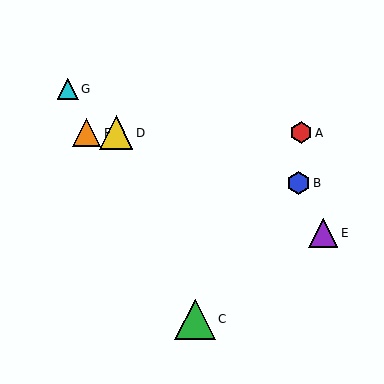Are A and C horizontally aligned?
No, A is at y≈133 and C is at y≈319.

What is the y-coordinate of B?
Object B is at y≈183.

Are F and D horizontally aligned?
Yes, both are at y≈133.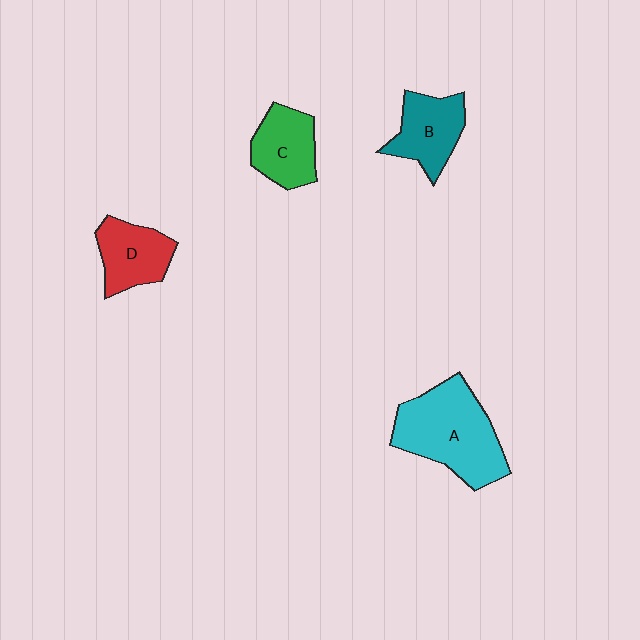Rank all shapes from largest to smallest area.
From largest to smallest: A (cyan), B (teal), C (green), D (red).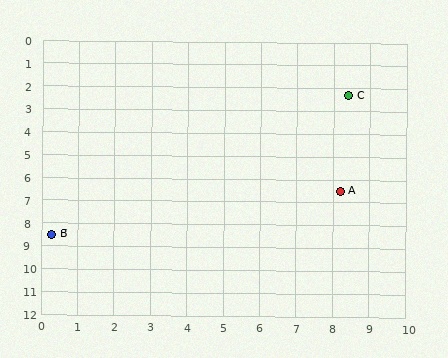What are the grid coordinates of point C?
Point C is at approximately (8.4, 2.3).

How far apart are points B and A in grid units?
Points B and A are about 8.1 grid units apart.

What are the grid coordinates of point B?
Point B is at approximately (0.3, 8.5).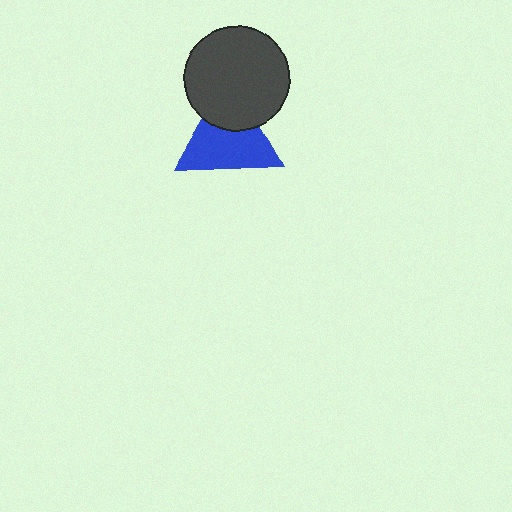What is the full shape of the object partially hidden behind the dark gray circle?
The partially hidden object is a blue triangle.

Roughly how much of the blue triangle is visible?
Most of it is visible (roughly 67%).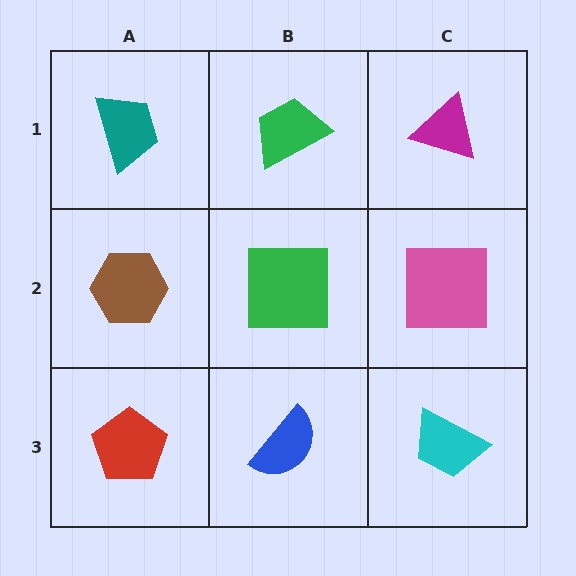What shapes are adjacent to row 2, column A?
A teal trapezoid (row 1, column A), a red pentagon (row 3, column A), a green square (row 2, column B).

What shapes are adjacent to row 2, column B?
A green trapezoid (row 1, column B), a blue semicircle (row 3, column B), a brown hexagon (row 2, column A), a pink square (row 2, column C).